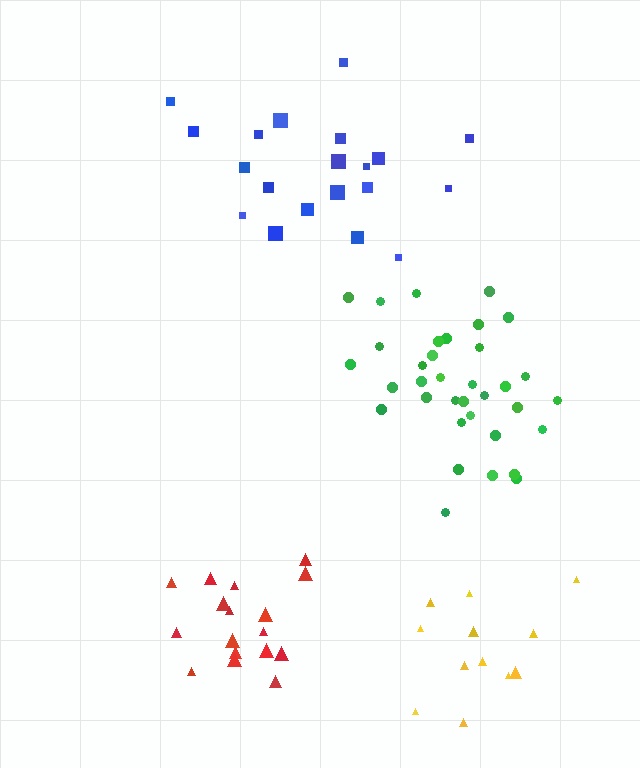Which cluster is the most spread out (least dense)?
Blue.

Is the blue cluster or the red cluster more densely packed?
Red.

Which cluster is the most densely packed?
Green.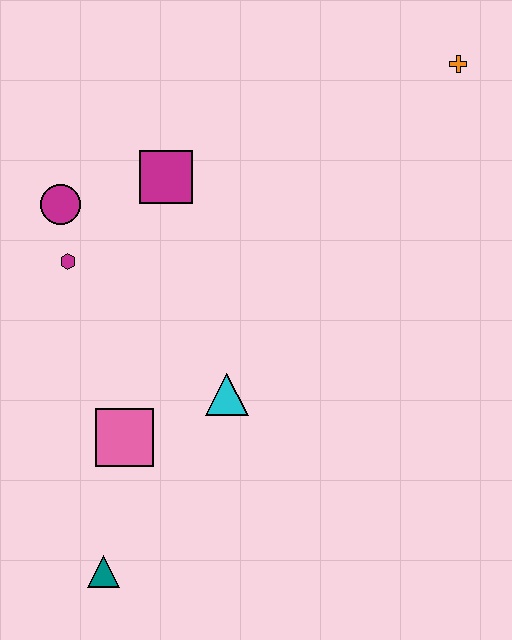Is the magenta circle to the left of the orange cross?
Yes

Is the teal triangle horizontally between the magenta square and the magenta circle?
Yes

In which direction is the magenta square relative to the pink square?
The magenta square is above the pink square.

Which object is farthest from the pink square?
The orange cross is farthest from the pink square.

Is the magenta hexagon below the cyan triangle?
No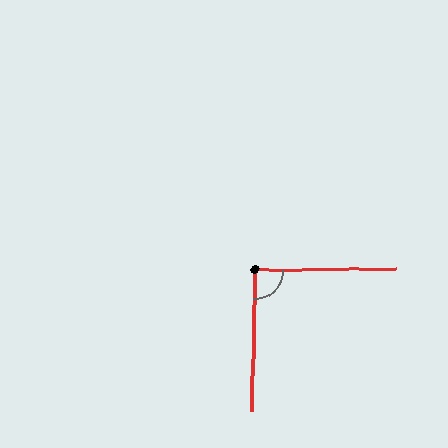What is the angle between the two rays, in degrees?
Approximately 92 degrees.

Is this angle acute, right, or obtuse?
It is approximately a right angle.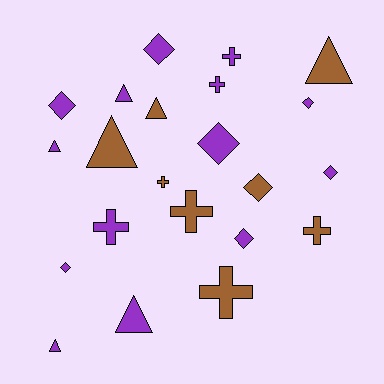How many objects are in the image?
There are 22 objects.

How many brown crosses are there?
There are 4 brown crosses.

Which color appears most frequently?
Purple, with 14 objects.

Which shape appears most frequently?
Diamond, with 8 objects.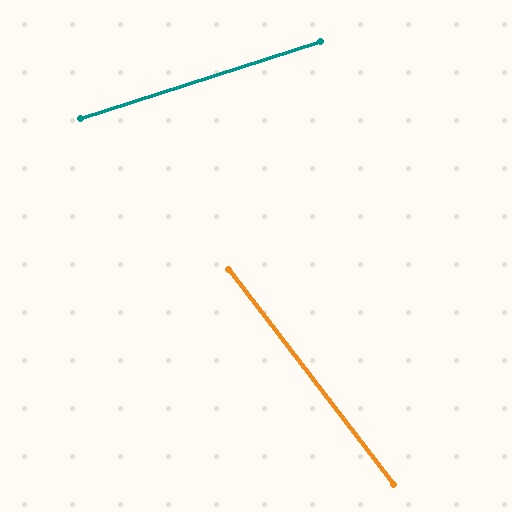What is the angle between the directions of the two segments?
Approximately 70 degrees.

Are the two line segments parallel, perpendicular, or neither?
Neither parallel nor perpendicular — they differ by about 70°.